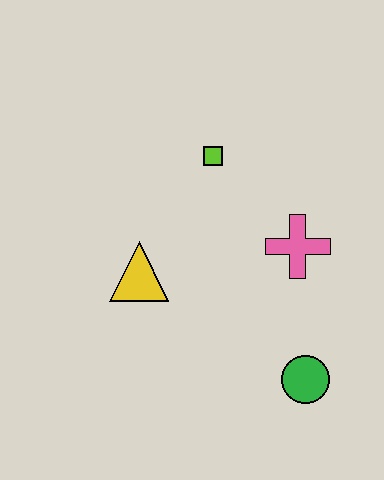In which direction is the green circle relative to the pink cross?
The green circle is below the pink cross.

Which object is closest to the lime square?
The pink cross is closest to the lime square.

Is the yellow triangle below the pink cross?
Yes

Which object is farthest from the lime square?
The green circle is farthest from the lime square.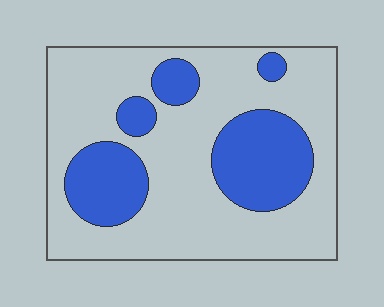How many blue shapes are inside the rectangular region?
5.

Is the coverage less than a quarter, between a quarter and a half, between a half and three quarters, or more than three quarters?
Between a quarter and a half.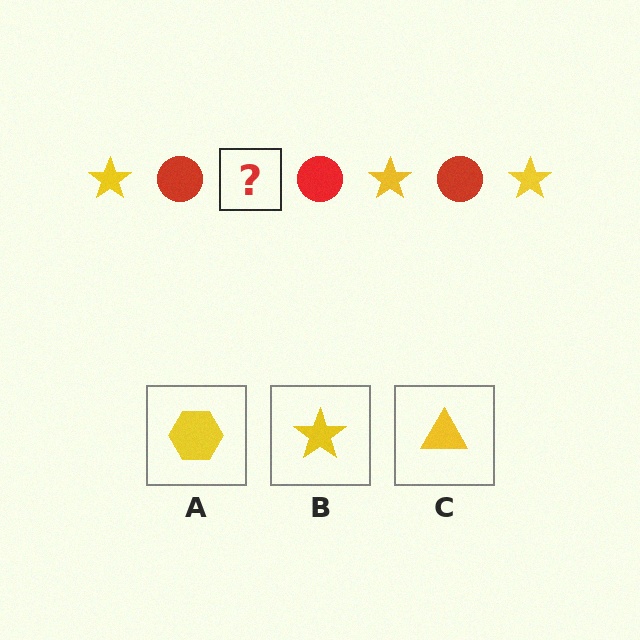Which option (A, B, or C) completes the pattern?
B.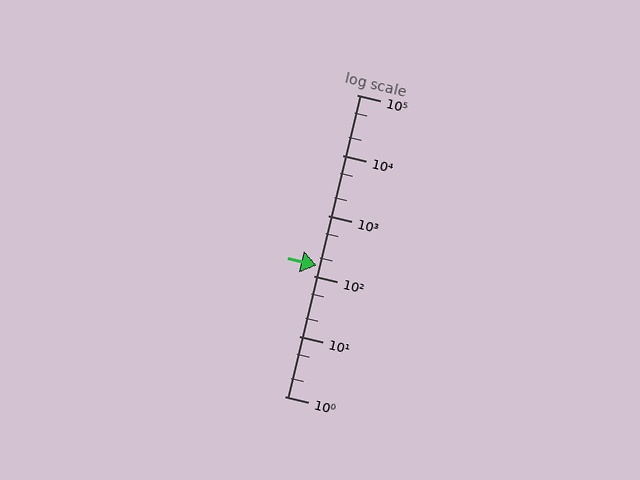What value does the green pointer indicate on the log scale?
The pointer indicates approximately 150.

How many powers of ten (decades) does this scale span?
The scale spans 5 decades, from 1 to 100000.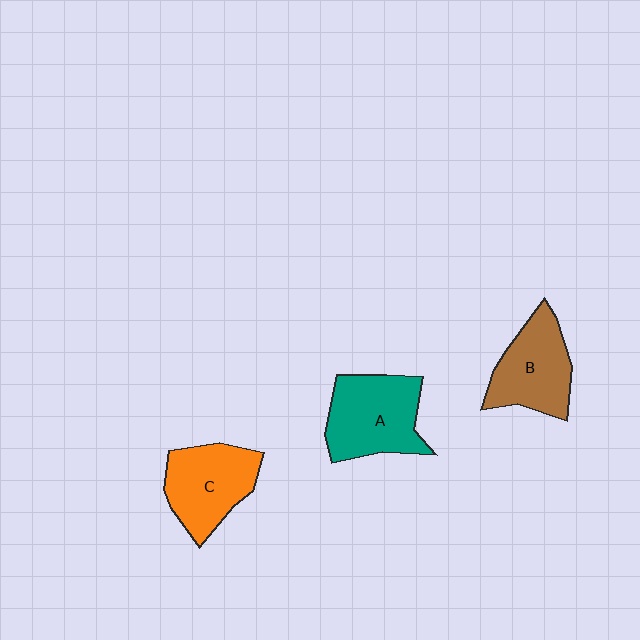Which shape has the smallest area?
Shape B (brown).